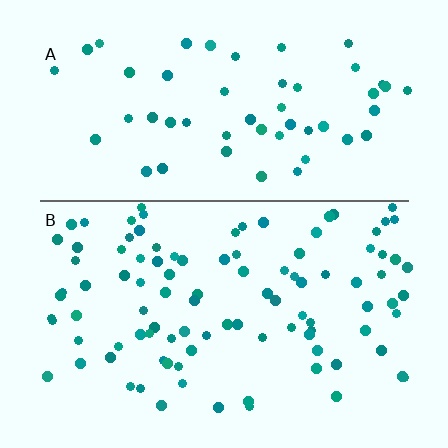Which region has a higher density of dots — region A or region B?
B (the bottom).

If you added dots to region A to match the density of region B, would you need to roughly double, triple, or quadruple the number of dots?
Approximately double.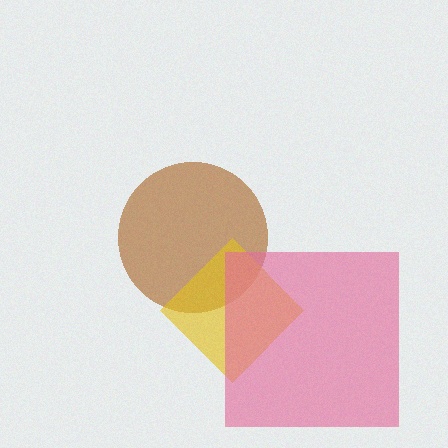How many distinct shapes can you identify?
There are 3 distinct shapes: a brown circle, a yellow diamond, a pink square.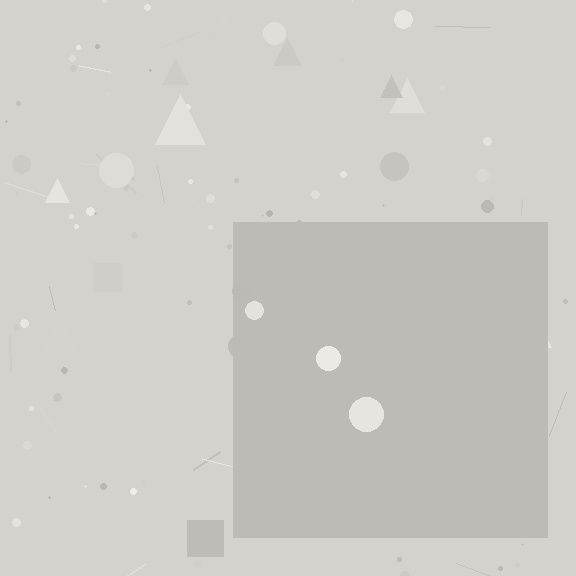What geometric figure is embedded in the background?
A square is embedded in the background.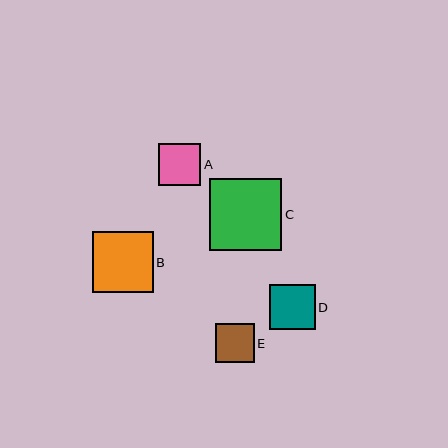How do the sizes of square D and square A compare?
Square D and square A are approximately the same size.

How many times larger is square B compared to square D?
Square B is approximately 1.3 times the size of square D.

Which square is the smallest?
Square E is the smallest with a size of approximately 39 pixels.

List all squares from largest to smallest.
From largest to smallest: C, B, D, A, E.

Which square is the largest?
Square C is the largest with a size of approximately 72 pixels.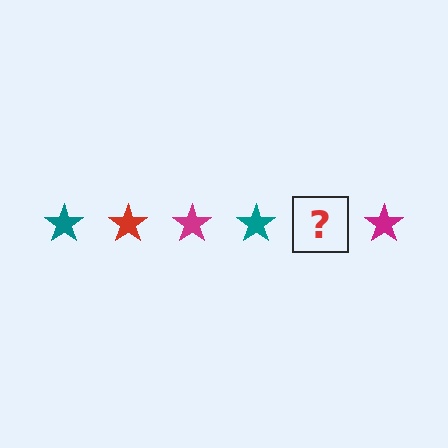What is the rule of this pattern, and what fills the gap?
The rule is that the pattern cycles through teal, red, magenta stars. The gap should be filled with a red star.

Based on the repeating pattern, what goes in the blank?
The blank should be a red star.